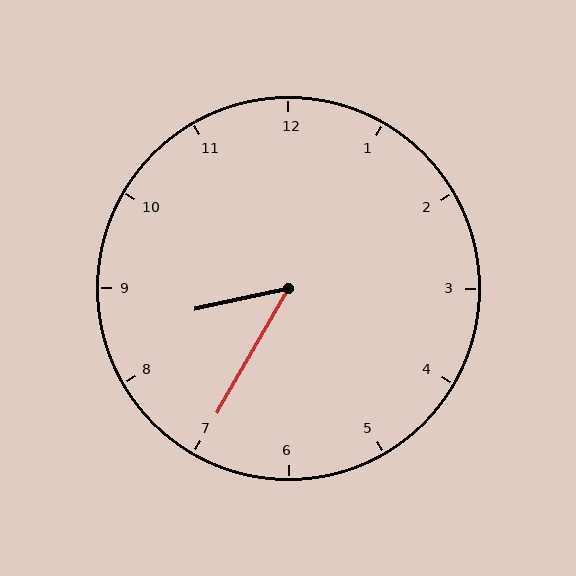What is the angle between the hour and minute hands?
Approximately 48 degrees.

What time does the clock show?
8:35.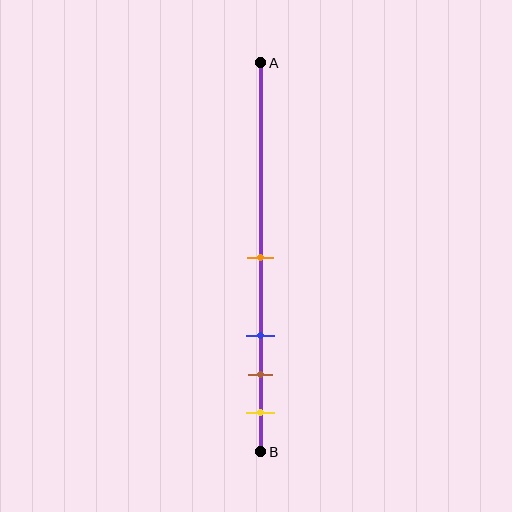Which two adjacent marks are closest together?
The brown and yellow marks are the closest adjacent pair.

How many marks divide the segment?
There are 4 marks dividing the segment.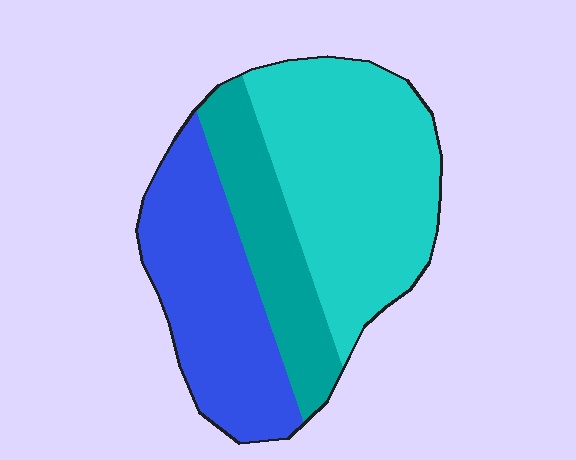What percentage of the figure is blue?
Blue takes up about one third (1/3) of the figure.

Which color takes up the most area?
Cyan, at roughly 45%.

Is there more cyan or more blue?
Cyan.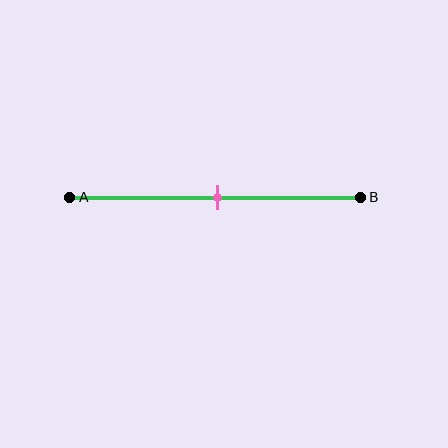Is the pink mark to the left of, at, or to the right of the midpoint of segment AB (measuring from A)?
The pink mark is approximately at the midpoint of segment AB.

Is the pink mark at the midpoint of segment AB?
Yes, the mark is approximately at the midpoint.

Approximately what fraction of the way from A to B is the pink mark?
The pink mark is approximately 50% of the way from A to B.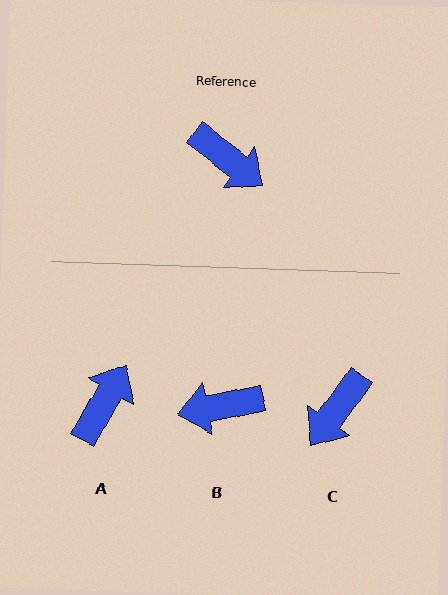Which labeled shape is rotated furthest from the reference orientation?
B, about 131 degrees away.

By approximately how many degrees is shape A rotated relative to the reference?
Approximately 98 degrees counter-clockwise.